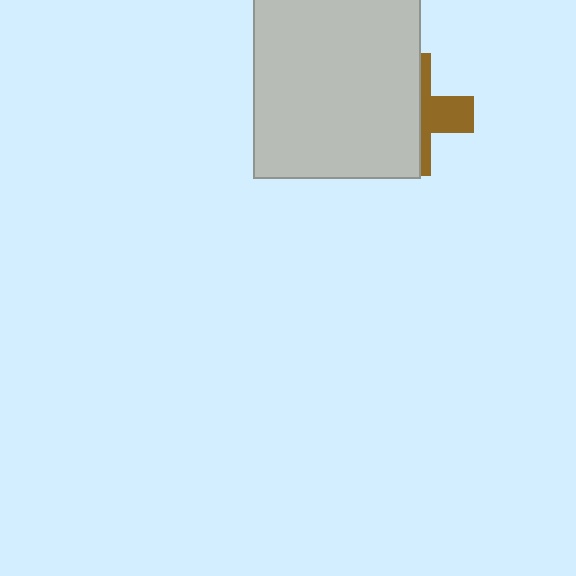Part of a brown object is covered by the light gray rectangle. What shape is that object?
It is a cross.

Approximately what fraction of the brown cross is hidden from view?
Roughly 64% of the brown cross is hidden behind the light gray rectangle.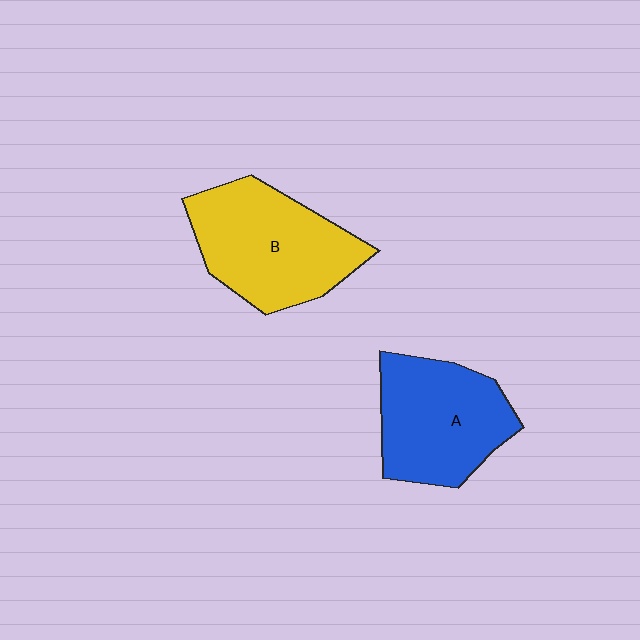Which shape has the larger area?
Shape B (yellow).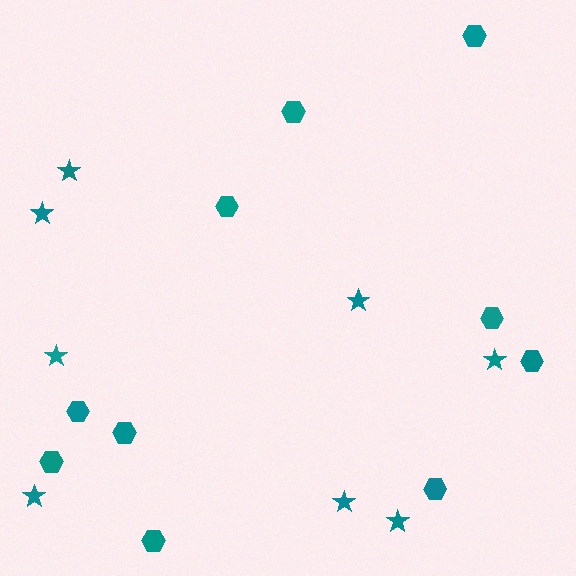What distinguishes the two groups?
There are 2 groups: one group of hexagons (10) and one group of stars (8).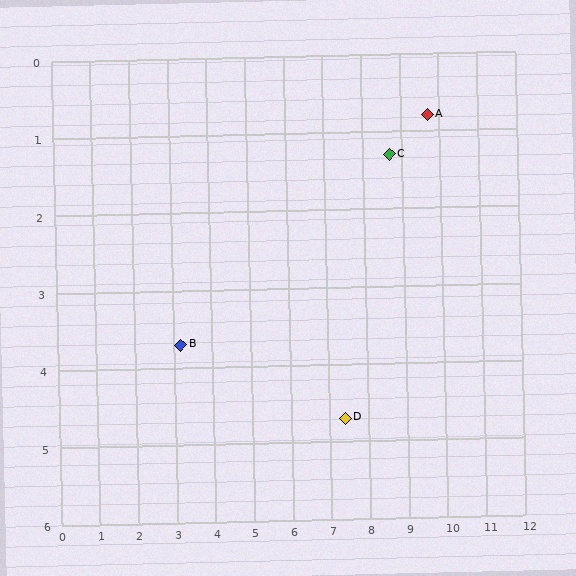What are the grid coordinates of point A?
Point A is at approximately (9.7, 0.8).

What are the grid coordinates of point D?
Point D is at approximately (7.4, 4.7).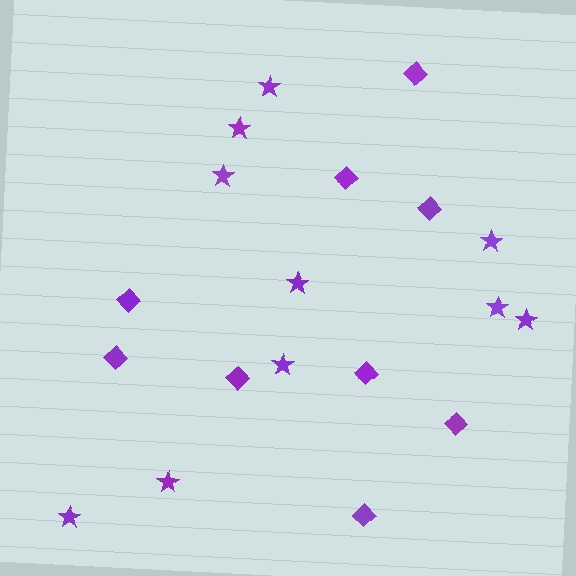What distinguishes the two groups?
There are 2 groups: one group of diamonds (9) and one group of stars (10).